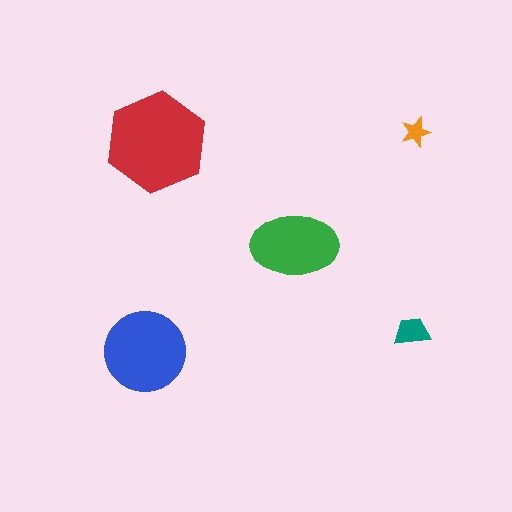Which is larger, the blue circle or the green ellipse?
The blue circle.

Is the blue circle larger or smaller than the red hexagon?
Smaller.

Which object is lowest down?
The blue circle is bottommost.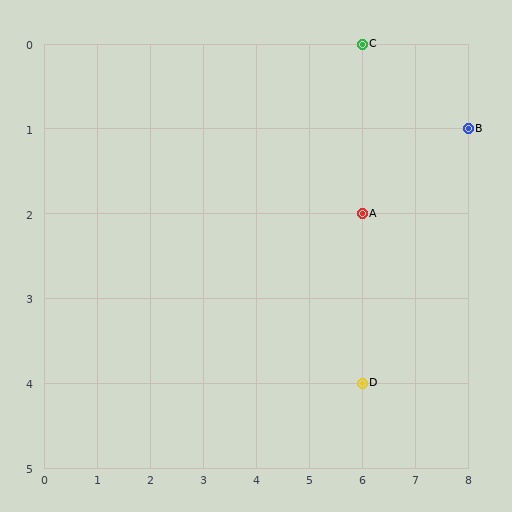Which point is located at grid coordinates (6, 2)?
Point A is at (6, 2).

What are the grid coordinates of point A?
Point A is at grid coordinates (6, 2).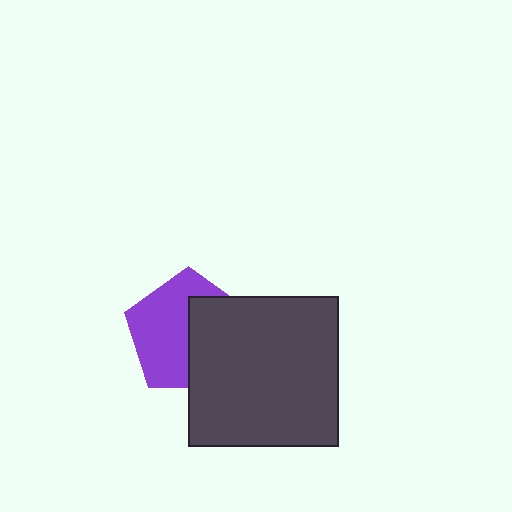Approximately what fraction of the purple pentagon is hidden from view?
Roughly 45% of the purple pentagon is hidden behind the dark gray square.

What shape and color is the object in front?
The object in front is a dark gray square.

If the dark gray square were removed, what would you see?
You would see the complete purple pentagon.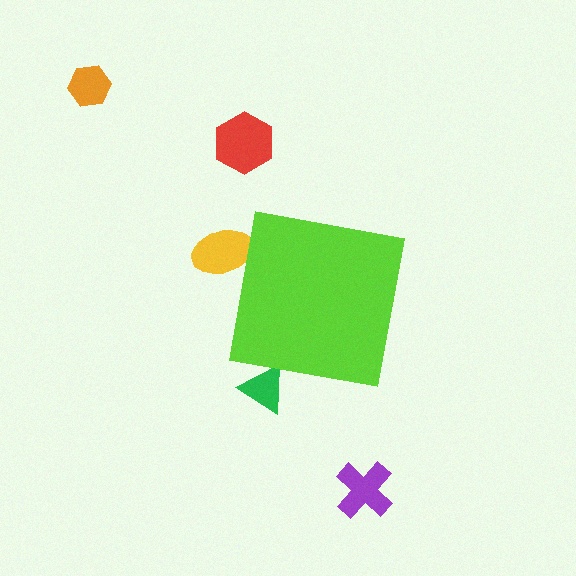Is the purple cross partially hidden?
No, the purple cross is fully visible.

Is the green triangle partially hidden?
Yes, the green triangle is partially hidden behind the lime square.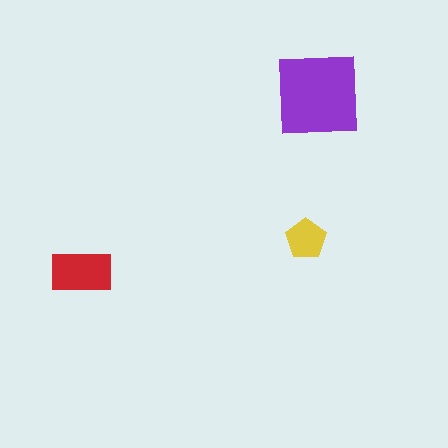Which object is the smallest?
The yellow pentagon.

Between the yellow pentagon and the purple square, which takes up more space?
The purple square.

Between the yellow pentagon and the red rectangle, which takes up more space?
The red rectangle.